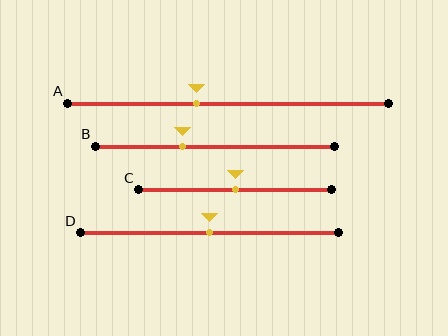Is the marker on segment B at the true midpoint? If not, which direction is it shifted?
No, the marker on segment B is shifted to the left by about 14% of the segment length.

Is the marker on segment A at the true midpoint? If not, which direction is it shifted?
No, the marker on segment A is shifted to the left by about 10% of the segment length.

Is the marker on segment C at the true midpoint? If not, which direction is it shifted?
Yes, the marker on segment C is at the true midpoint.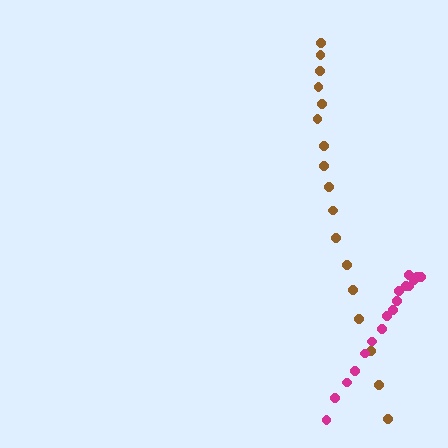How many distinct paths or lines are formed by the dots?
There are 2 distinct paths.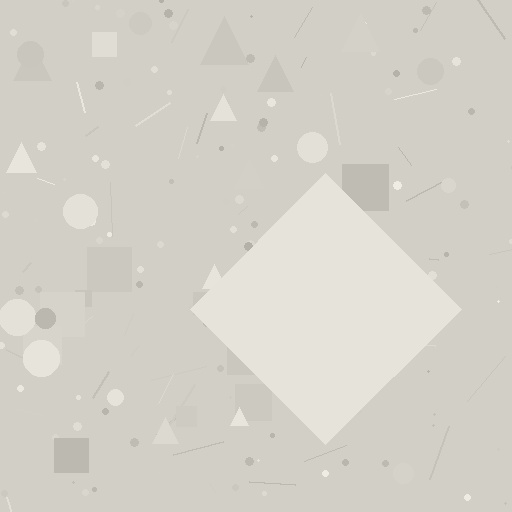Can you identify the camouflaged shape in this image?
The camouflaged shape is a diamond.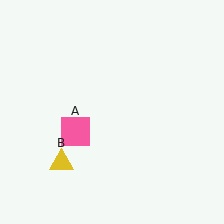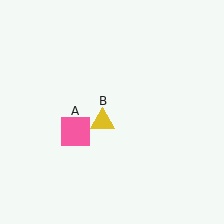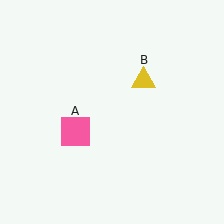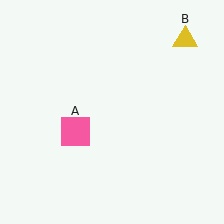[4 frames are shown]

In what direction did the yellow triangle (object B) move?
The yellow triangle (object B) moved up and to the right.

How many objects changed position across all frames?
1 object changed position: yellow triangle (object B).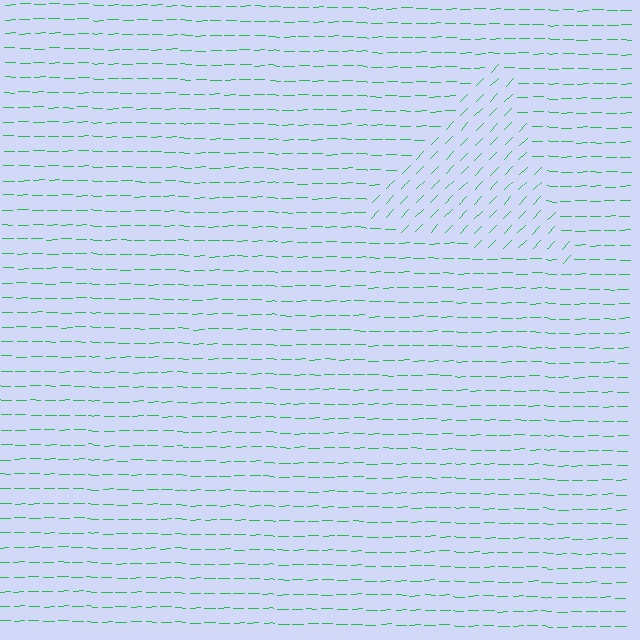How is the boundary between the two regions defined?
The boundary is defined purely by a change in line orientation (approximately 45 degrees difference). All lines are the same color and thickness.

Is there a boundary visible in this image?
Yes, there is a texture boundary formed by a change in line orientation.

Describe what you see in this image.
The image is filled with small green line segments. A triangle region in the image has lines oriented differently from the surrounding lines, creating a visible texture boundary.